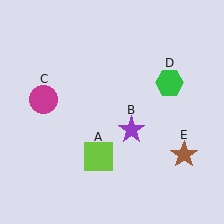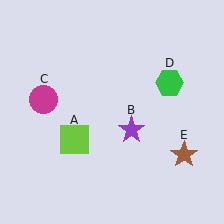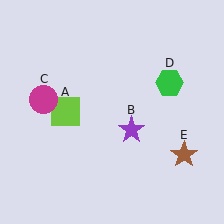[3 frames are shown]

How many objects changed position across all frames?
1 object changed position: lime square (object A).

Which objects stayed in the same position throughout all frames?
Purple star (object B) and magenta circle (object C) and green hexagon (object D) and brown star (object E) remained stationary.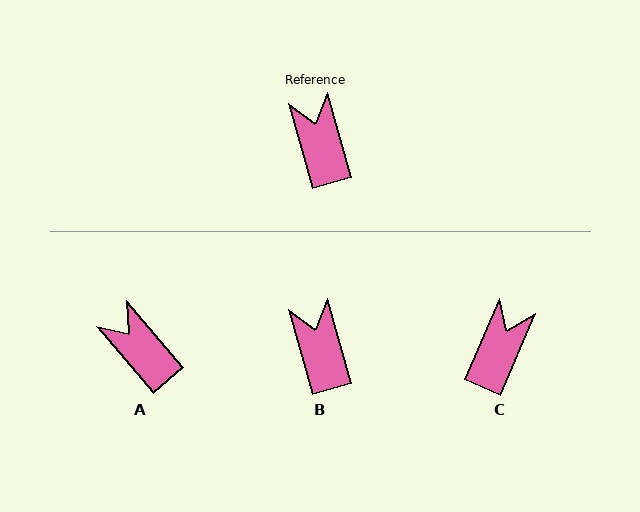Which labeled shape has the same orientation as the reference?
B.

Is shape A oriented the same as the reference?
No, it is off by about 25 degrees.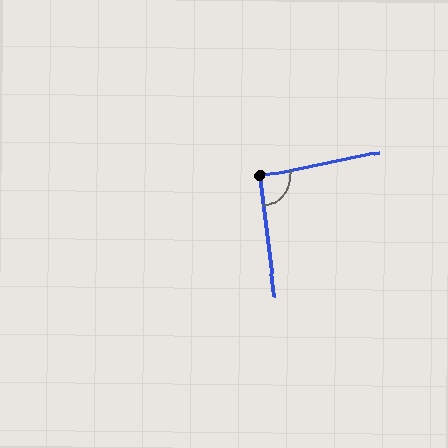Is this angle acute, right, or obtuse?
It is approximately a right angle.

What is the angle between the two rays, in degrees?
Approximately 95 degrees.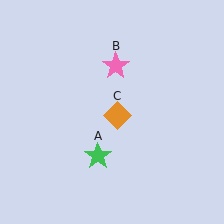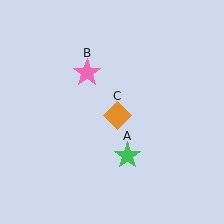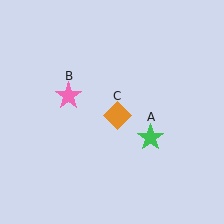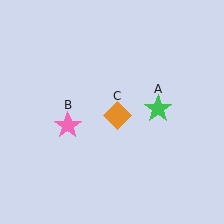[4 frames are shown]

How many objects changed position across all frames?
2 objects changed position: green star (object A), pink star (object B).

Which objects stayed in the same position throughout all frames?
Orange diamond (object C) remained stationary.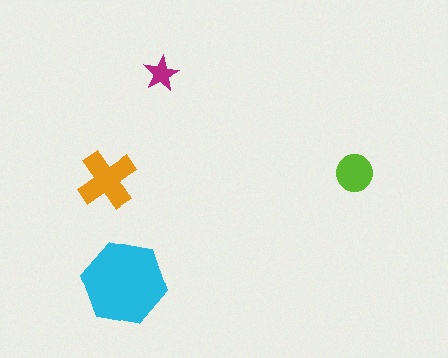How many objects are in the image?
There are 4 objects in the image.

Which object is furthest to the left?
The orange cross is leftmost.